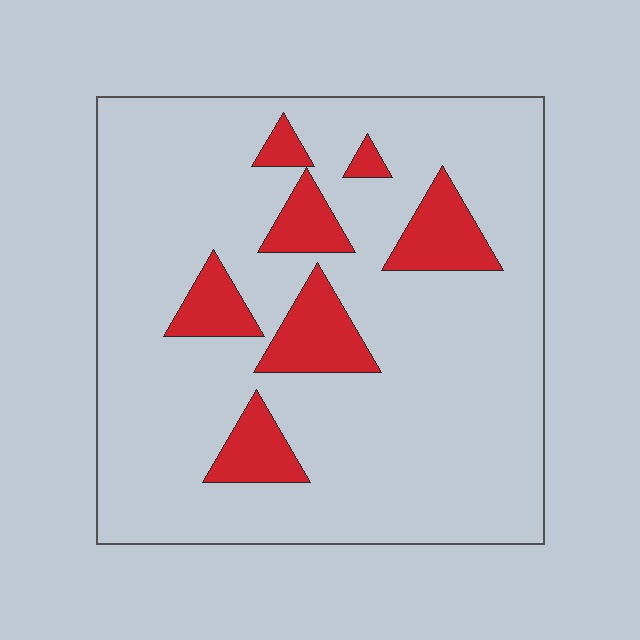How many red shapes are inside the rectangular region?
7.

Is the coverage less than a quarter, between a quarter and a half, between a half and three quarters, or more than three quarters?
Less than a quarter.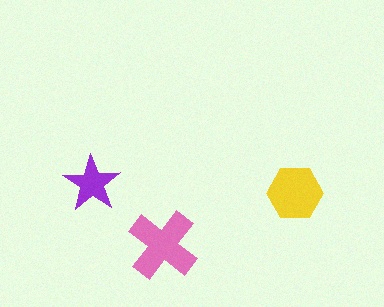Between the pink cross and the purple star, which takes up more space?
The pink cross.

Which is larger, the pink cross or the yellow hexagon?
The pink cross.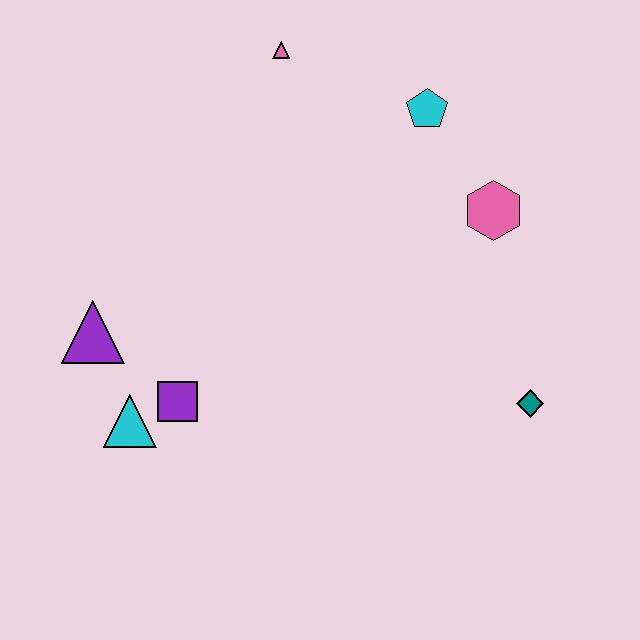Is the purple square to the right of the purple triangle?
Yes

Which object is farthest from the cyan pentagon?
The cyan triangle is farthest from the cyan pentagon.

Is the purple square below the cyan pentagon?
Yes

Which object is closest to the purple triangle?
The cyan triangle is closest to the purple triangle.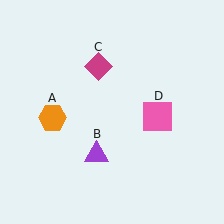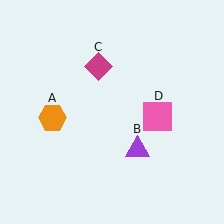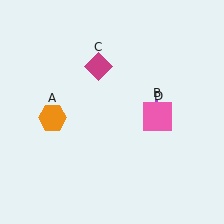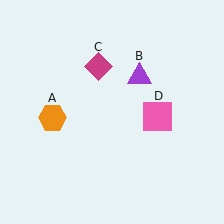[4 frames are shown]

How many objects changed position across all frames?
1 object changed position: purple triangle (object B).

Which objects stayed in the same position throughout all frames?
Orange hexagon (object A) and magenta diamond (object C) and pink square (object D) remained stationary.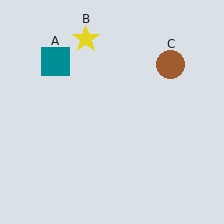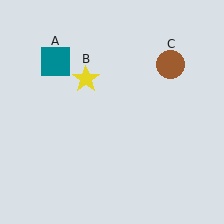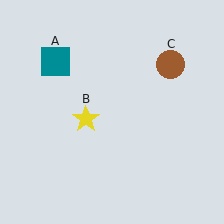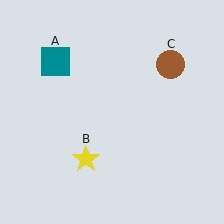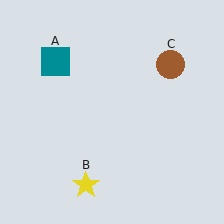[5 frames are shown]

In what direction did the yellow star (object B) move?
The yellow star (object B) moved down.